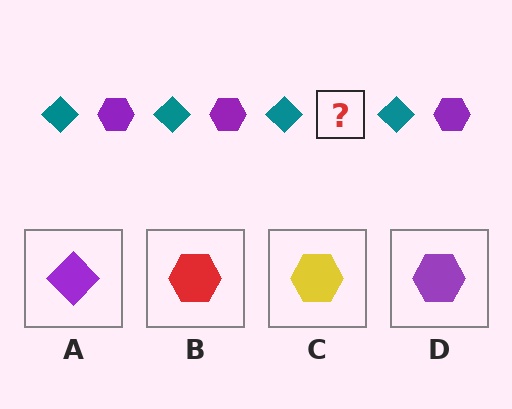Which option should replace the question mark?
Option D.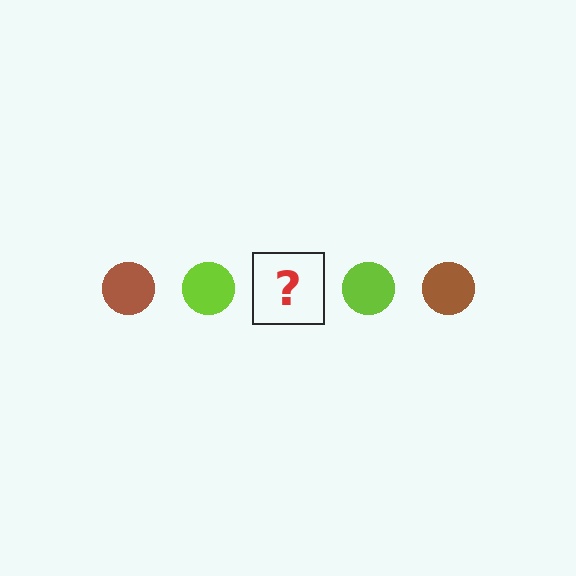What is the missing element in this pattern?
The missing element is a brown circle.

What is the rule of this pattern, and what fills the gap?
The rule is that the pattern cycles through brown, lime circles. The gap should be filled with a brown circle.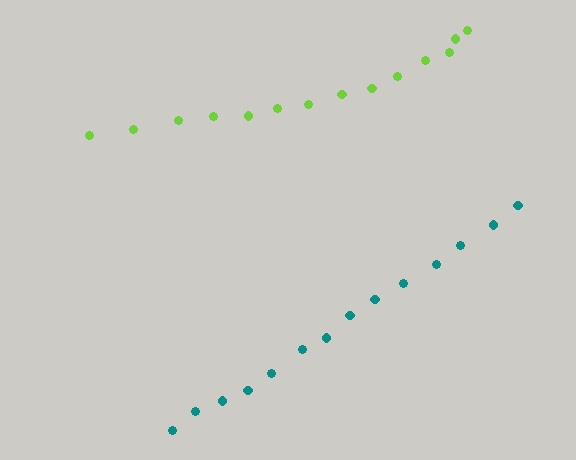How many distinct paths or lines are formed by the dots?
There are 2 distinct paths.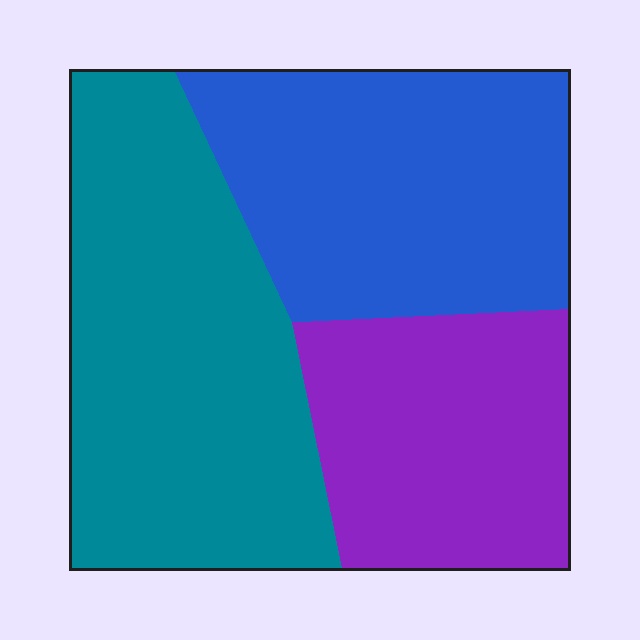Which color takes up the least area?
Purple, at roughly 25%.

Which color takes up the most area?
Teal, at roughly 40%.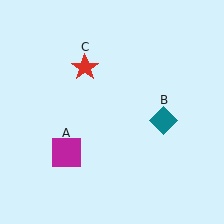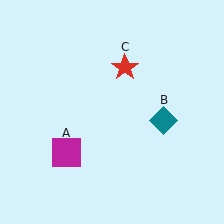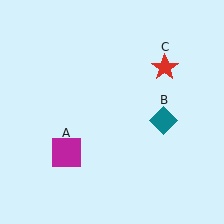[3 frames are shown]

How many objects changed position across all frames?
1 object changed position: red star (object C).